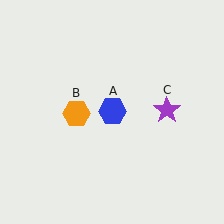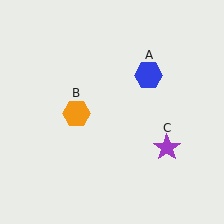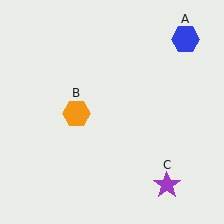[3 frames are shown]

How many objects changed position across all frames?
2 objects changed position: blue hexagon (object A), purple star (object C).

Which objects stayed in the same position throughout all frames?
Orange hexagon (object B) remained stationary.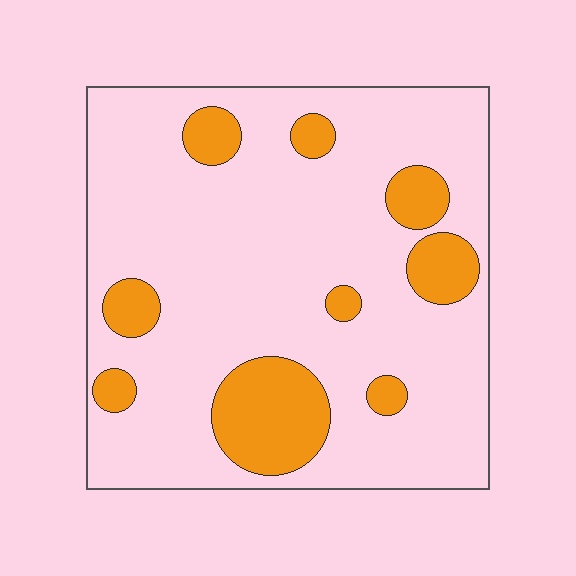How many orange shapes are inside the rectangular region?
9.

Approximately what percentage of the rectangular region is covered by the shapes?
Approximately 20%.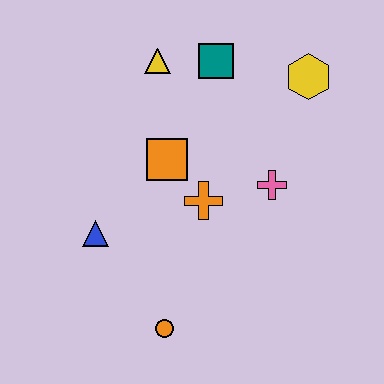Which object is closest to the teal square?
The yellow triangle is closest to the teal square.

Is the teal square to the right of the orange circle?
Yes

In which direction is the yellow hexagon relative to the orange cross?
The yellow hexagon is above the orange cross.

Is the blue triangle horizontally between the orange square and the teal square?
No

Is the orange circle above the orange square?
No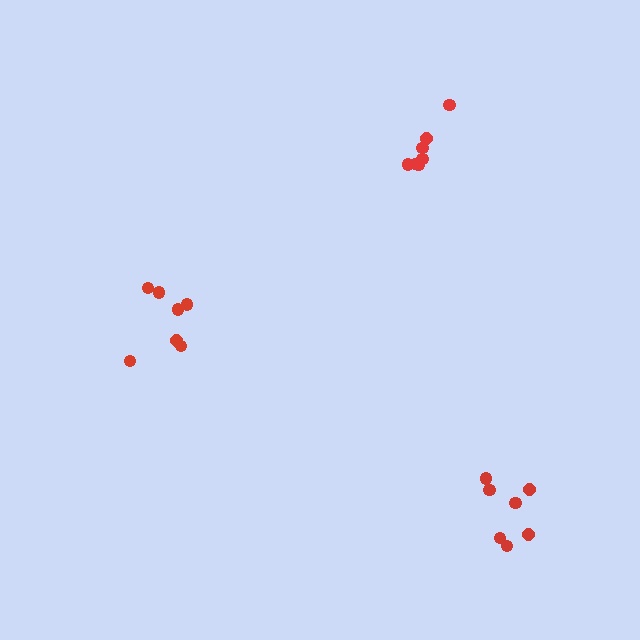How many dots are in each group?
Group 1: 7 dots, Group 2: 7 dots, Group 3: 7 dots (21 total).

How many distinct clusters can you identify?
There are 3 distinct clusters.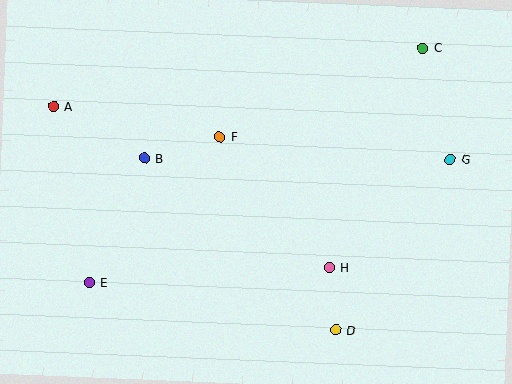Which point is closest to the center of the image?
Point F at (220, 137) is closest to the center.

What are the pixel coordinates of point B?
Point B is at (144, 158).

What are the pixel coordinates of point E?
Point E is at (90, 283).